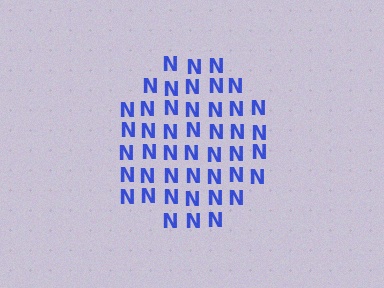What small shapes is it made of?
It is made of small letter N's.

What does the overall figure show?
The overall figure shows a circle.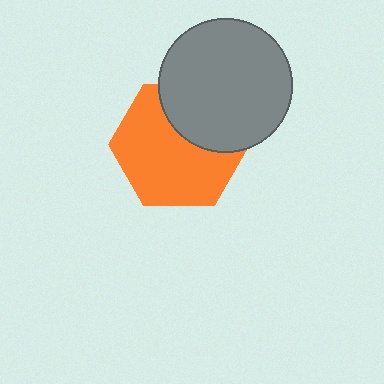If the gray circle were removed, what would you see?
You would see the complete orange hexagon.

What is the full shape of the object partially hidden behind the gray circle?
The partially hidden object is an orange hexagon.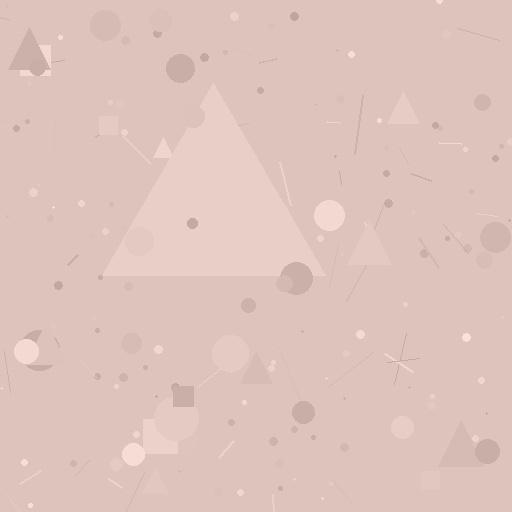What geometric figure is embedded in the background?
A triangle is embedded in the background.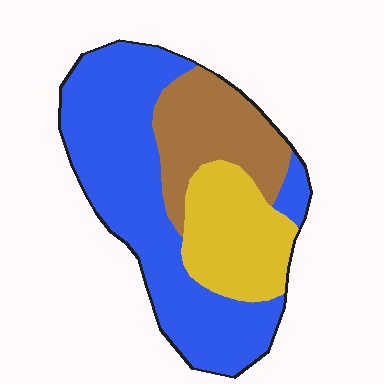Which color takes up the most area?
Blue, at roughly 55%.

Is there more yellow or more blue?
Blue.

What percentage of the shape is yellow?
Yellow takes up about one fifth (1/5) of the shape.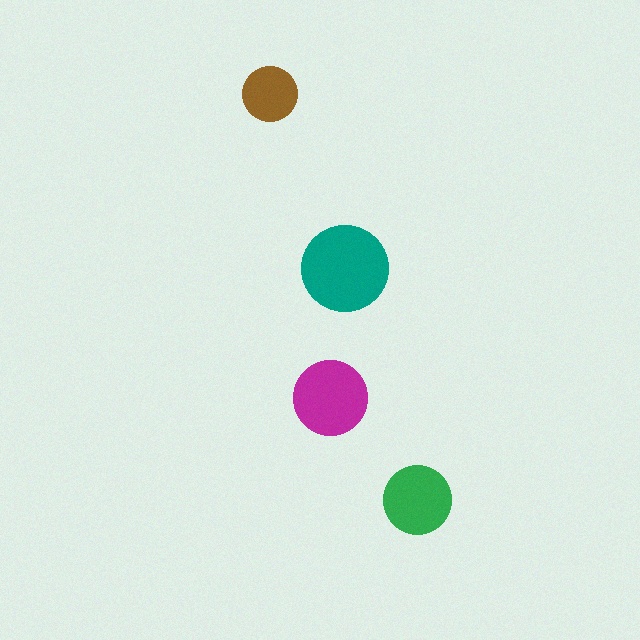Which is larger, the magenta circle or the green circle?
The magenta one.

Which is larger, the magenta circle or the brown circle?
The magenta one.